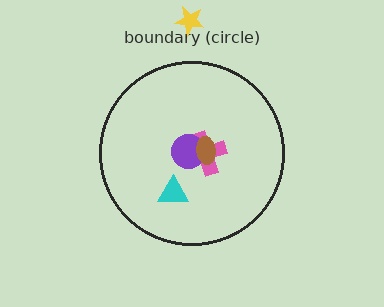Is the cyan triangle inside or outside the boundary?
Inside.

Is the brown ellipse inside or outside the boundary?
Inside.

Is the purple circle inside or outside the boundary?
Inside.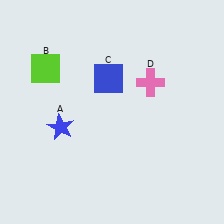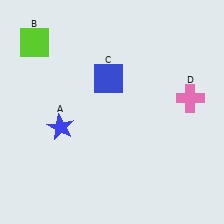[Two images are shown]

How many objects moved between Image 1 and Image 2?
2 objects moved between the two images.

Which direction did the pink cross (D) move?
The pink cross (D) moved right.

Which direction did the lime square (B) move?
The lime square (B) moved up.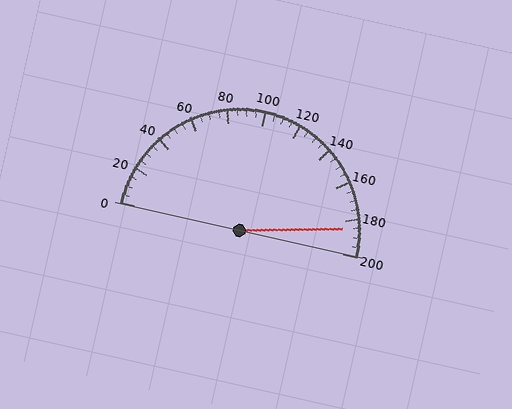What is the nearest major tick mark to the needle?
The nearest major tick mark is 180.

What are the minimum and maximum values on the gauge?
The gauge ranges from 0 to 200.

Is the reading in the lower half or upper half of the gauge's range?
The reading is in the upper half of the range (0 to 200).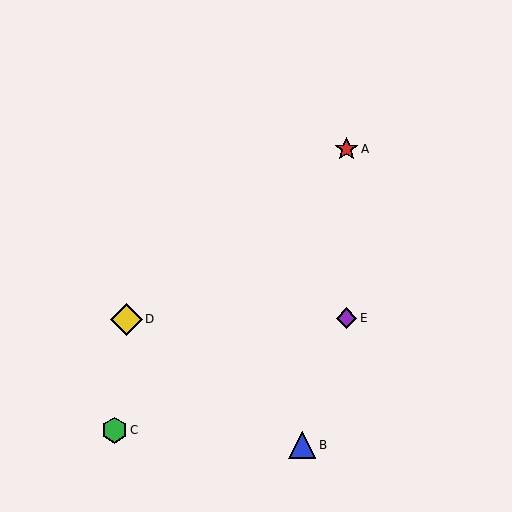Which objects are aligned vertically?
Objects A, E are aligned vertically.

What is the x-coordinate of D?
Object D is at x≈126.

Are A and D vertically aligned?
No, A is at x≈346 and D is at x≈126.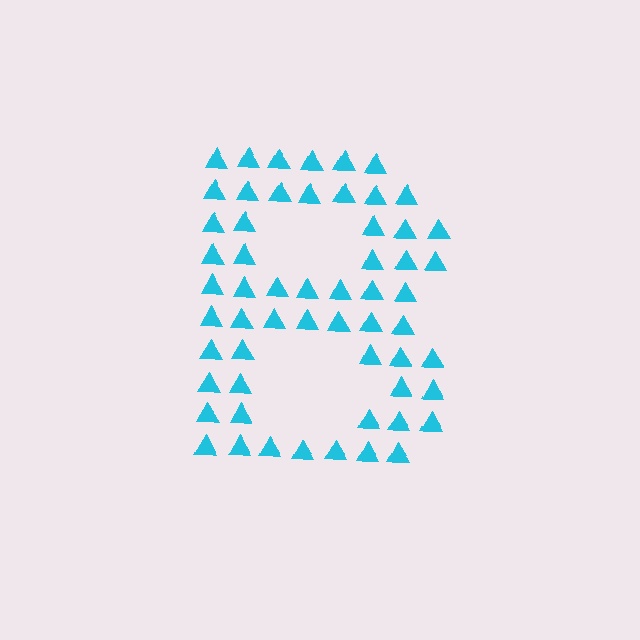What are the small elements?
The small elements are triangles.